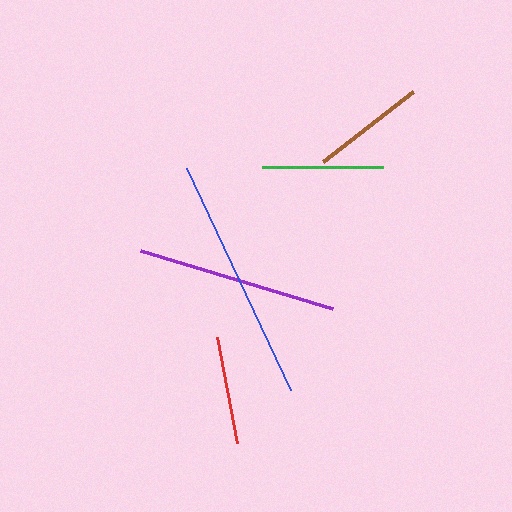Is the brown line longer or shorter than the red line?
The brown line is longer than the red line.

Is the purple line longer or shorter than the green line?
The purple line is longer than the green line.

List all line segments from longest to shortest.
From longest to shortest: blue, purple, green, brown, red.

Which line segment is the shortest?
The red line is the shortest at approximately 108 pixels.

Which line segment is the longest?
The blue line is the longest at approximately 245 pixels.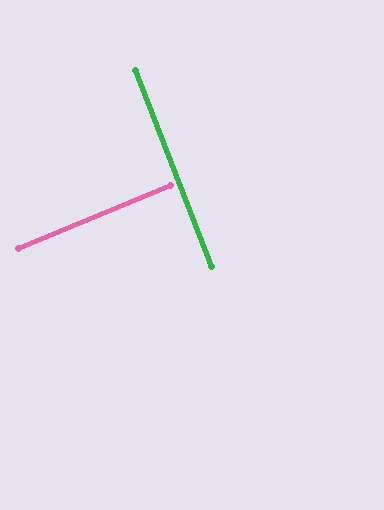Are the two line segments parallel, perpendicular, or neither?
Perpendicular — they meet at approximately 89°.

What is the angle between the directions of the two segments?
Approximately 89 degrees.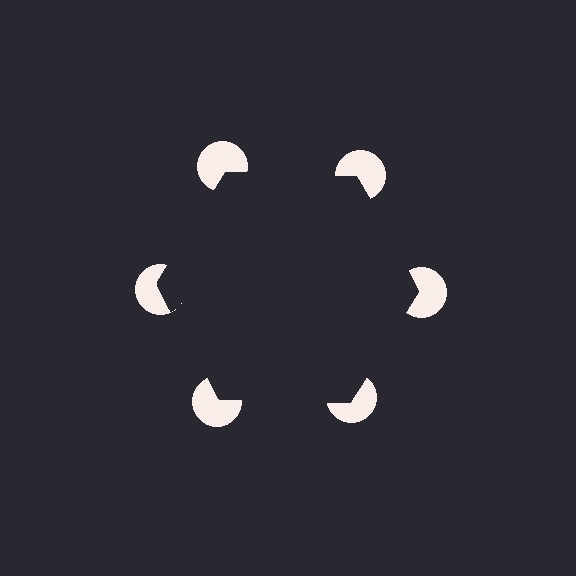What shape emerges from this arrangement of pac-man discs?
An illusory hexagon — its edges are inferred from the aligned wedge cuts in the pac-man discs, not physically drawn.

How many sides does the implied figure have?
6 sides.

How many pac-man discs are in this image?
There are 6 — one at each vertex of the illusory hexagon.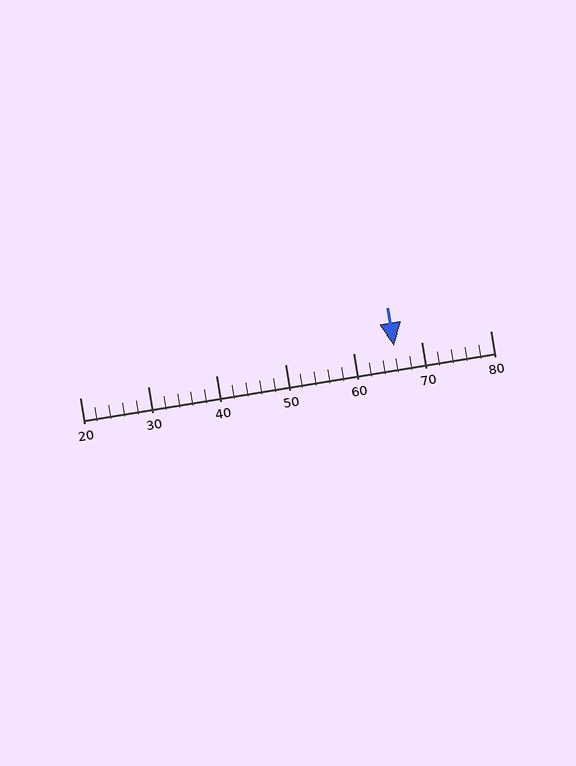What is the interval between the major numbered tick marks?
The major tick marks are spaced 10 units apart.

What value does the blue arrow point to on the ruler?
The blue arrow points to approximately 66.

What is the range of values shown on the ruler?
The ruler shows values from 20 to 80.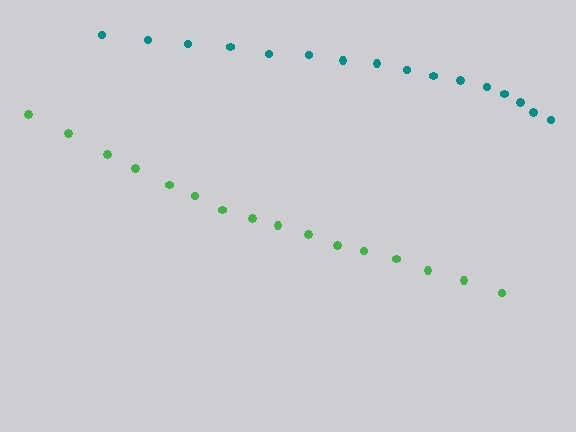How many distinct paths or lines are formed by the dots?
There are 2 distinct paths.